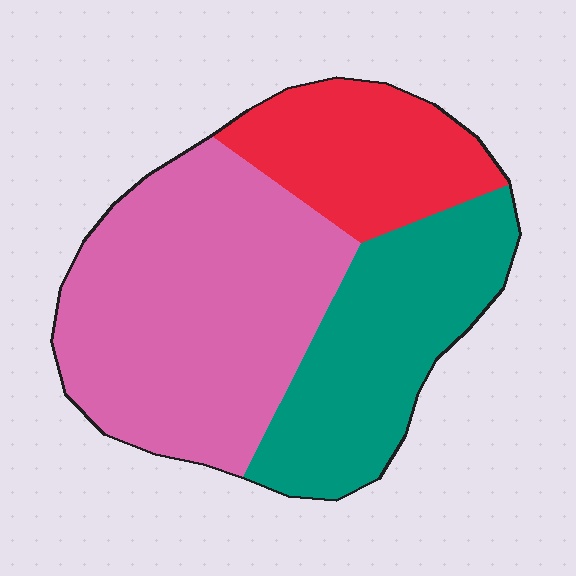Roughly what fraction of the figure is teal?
Teal covers about 30% of the figure.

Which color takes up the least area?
Red, at roughly 20%.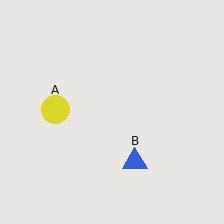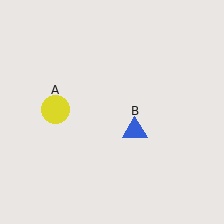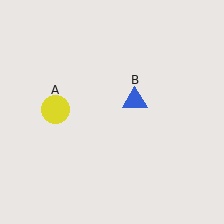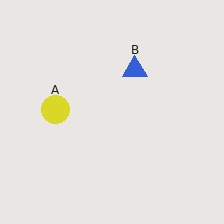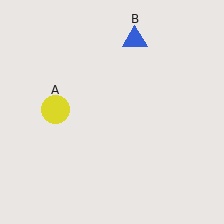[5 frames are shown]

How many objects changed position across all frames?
1 object changed position: blue triangle (object B).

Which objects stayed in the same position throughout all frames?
Yellow circle (object A) remained stationary.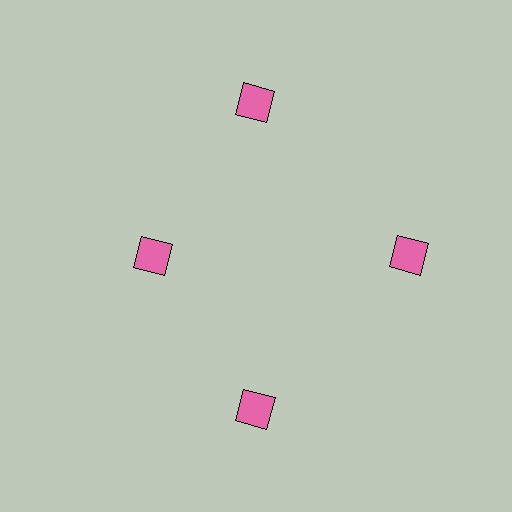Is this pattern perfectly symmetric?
No. The 4 pink squares are arranged in a ring, but one element near the 9 o'clock position is pulled inward toward the center, breaking the 4-fold rotational symmetry.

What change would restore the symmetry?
The symmetry would be restored by moving it outward, back onto the ring so that all 4 squares sit at equal angles and equal distance from the center.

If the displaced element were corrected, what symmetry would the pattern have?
It would have 4-fold rotational symmetry — the pattern would map onto itself every 90 degrees.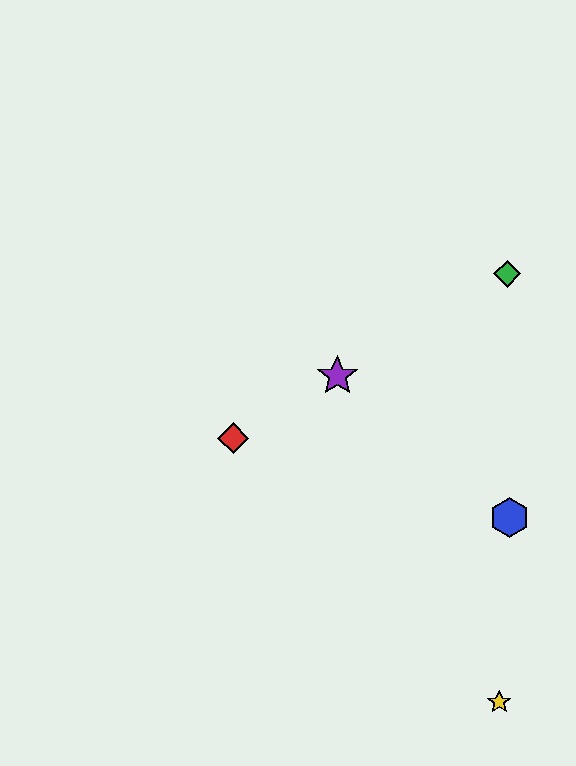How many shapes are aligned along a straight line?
3 shapes (the red diamond, the green diamond, the purple star) are aligned along a straight line.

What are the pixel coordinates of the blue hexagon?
The blue hexagon is at (510, 518).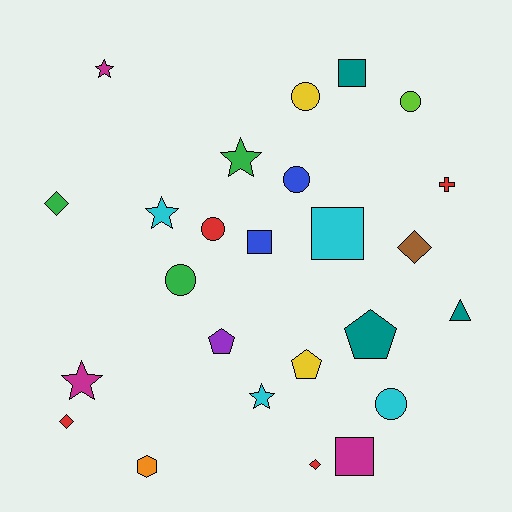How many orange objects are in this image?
There is 1 orange object.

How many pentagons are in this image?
There are 3 pentagons.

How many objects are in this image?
There are 25 objects.